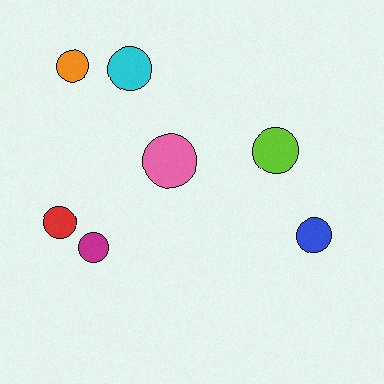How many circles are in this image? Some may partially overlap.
There are 7 circles.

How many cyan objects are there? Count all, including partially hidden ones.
There is 1 cyan object.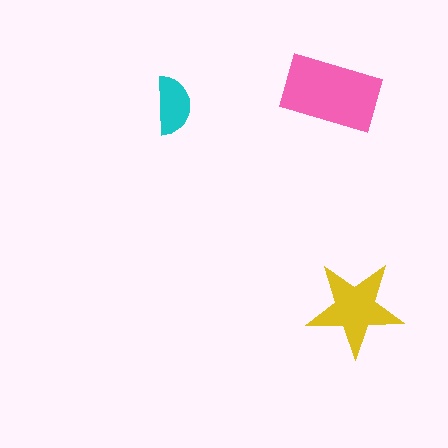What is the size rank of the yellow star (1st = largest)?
2nd.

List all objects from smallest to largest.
The cyan semicircle, the yellow star, the pink rectangle.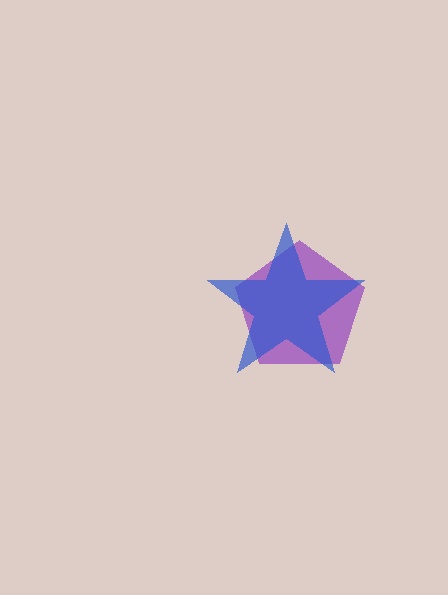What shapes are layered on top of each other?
The layered shapes are: a purple pentagon, a blue star.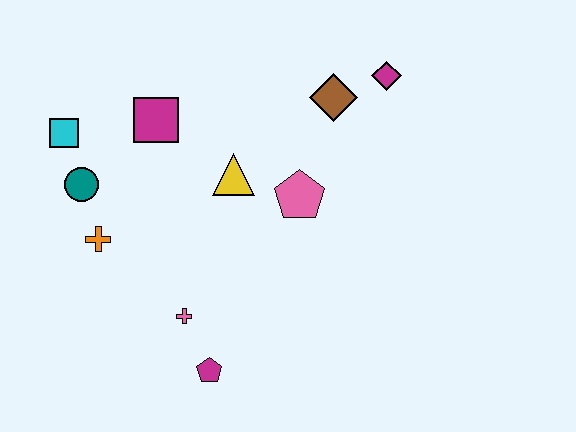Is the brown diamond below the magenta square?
No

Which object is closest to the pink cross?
The magenta pentagon is closest to the pink cross.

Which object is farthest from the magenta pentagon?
The magenta diamond is farthest from the magenta pentagon.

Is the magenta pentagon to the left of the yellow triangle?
Yes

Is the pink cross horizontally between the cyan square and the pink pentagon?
Yes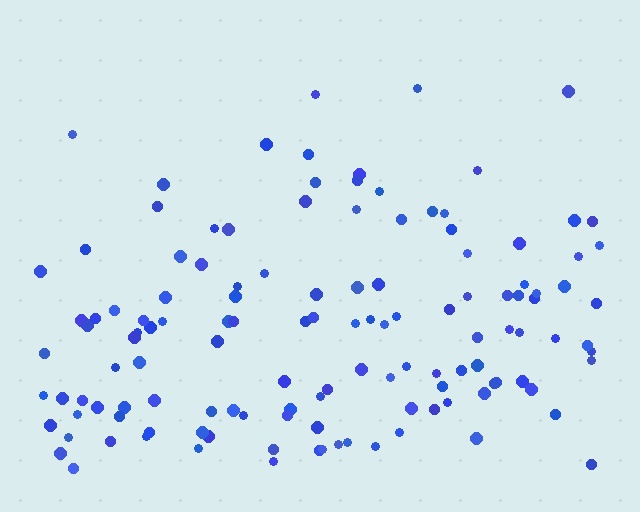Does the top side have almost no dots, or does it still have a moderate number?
Still a moderate number, just noticeably fewer than the bottom.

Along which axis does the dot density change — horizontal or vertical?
Vertical.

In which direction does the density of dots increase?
From top to bottom, with the bottom side densest.